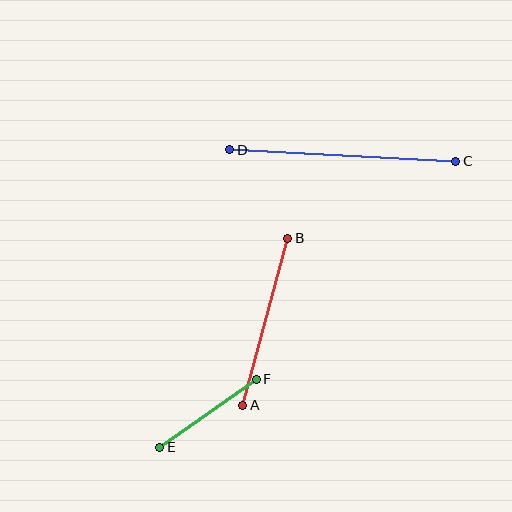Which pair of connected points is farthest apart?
Points C and D are farthest apart.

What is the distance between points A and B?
The distance is approximately 173 pixels.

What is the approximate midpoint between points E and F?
The midpoint is at approximately (208, 413) pixels.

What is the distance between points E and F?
The distance is approximately 118 pixels.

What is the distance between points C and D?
The distance is approximately 226 pixels.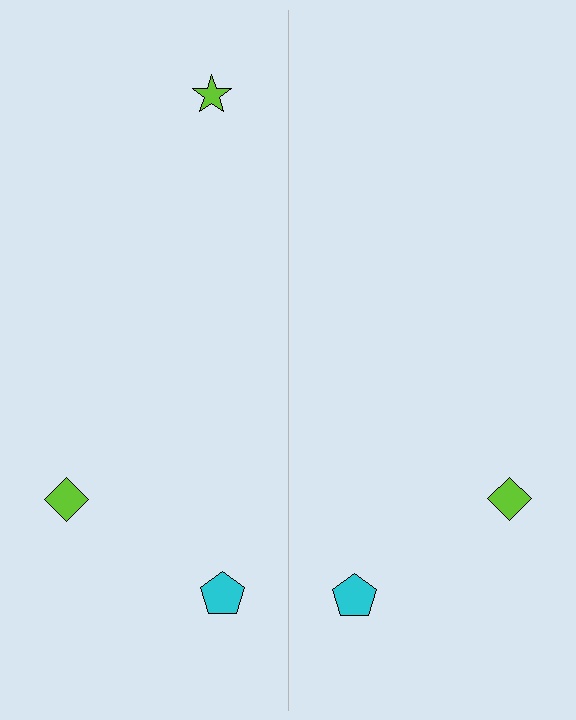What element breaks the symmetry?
A lime star is missing from the right side.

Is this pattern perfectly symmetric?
No, the pattern is not perfectly symmetric. A lime star is missing from the right side.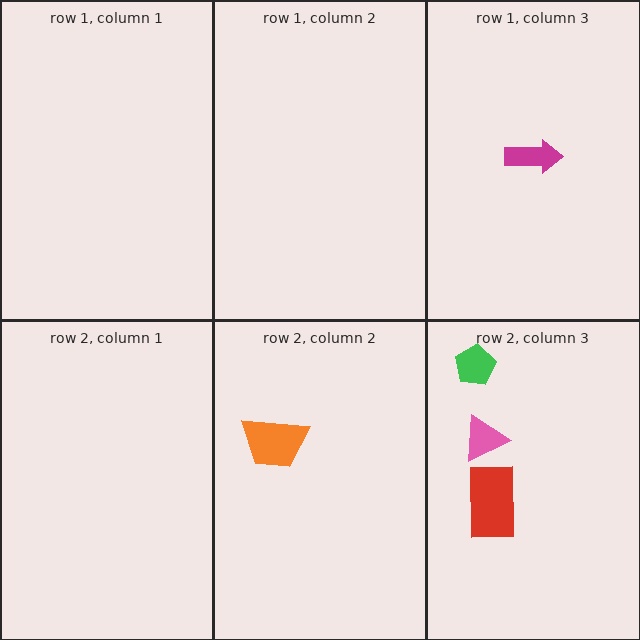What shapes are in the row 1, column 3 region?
The magenta arrow.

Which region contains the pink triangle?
The row 2, column 3 region.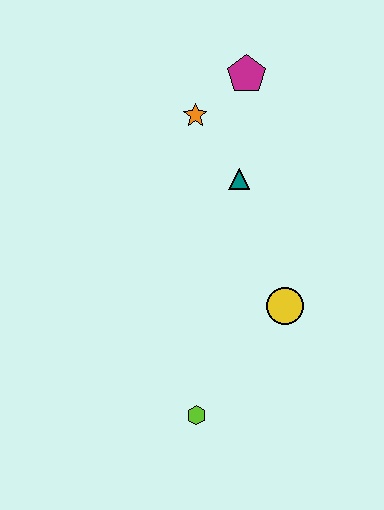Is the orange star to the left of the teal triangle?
Yes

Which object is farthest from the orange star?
The lime hexagon is farthest from the orange star.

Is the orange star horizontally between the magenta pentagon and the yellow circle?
No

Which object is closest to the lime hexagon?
The yellow circle is closest to the lime hexagon.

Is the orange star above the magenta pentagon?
No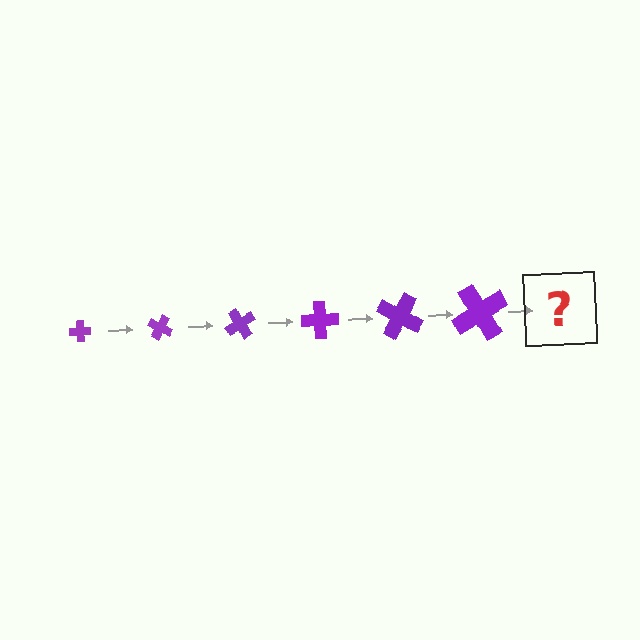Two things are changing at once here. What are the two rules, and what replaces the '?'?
The two rules are that the cross grows larger each step and it rotates 30 degrees each step. The '?' should be a cross, larger than the previous one and rotated 180 degrees from the start.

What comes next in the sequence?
The next element should be a cross, larger than the previous one and rotated 180 degrees from the start.